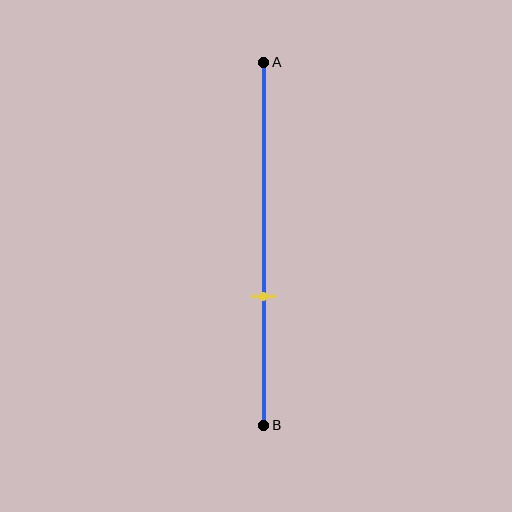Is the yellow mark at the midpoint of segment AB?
No, the mark is at about 65% from A, not at the 50% midpoint.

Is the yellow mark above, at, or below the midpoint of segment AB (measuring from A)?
The yellow mark is below the midpoint of segment AB.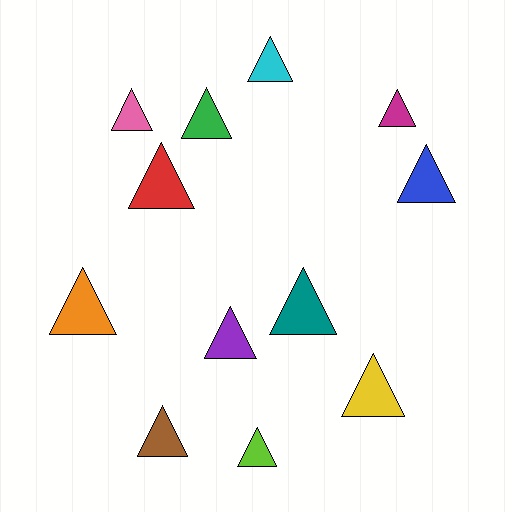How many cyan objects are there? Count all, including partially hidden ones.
There is 1 cyan object.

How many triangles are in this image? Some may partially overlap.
There are 12 triangles.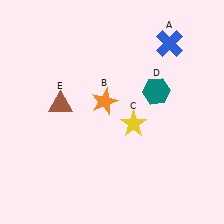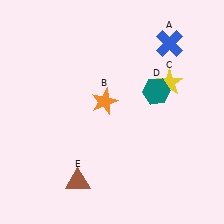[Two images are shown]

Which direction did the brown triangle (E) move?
The brown triangle (E) moved down.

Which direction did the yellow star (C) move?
The yellow star (C) moved up.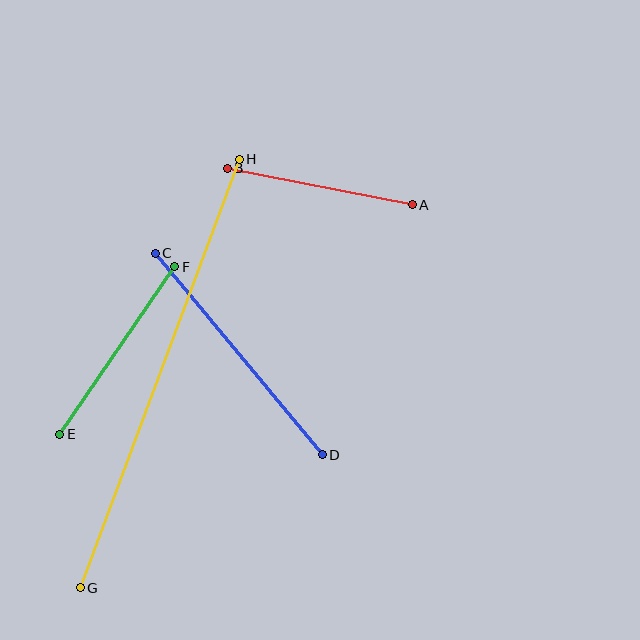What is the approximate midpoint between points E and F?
The midpoint is at approximately (117, 350) pixels.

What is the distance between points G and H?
The distance is approximately 457 pixels.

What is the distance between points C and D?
The distance is approximately 262 pixels.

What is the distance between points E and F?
The distance is approximately 203 pixels.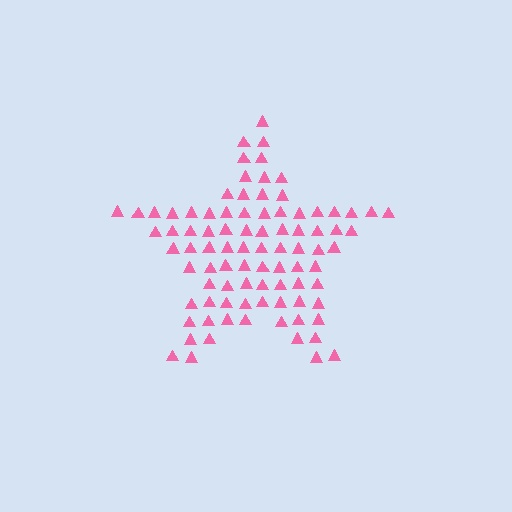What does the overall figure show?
The overall figure shows a star.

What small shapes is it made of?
It is made of small triangles.